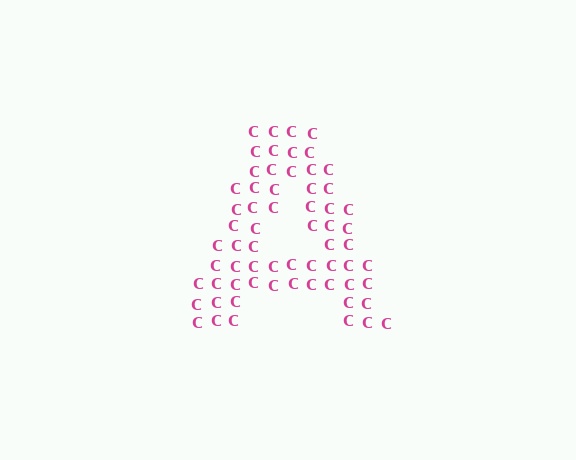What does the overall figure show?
The overall figure shows the letter A.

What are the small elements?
The small elements are letter C's.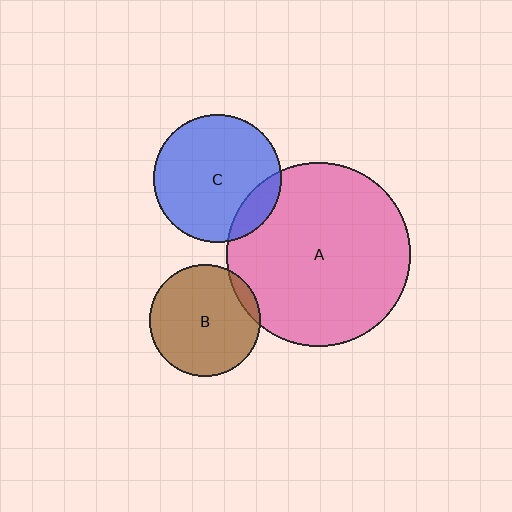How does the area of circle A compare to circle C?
Approximately 2.1 times.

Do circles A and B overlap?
Yes.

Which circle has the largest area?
Circle A (pink).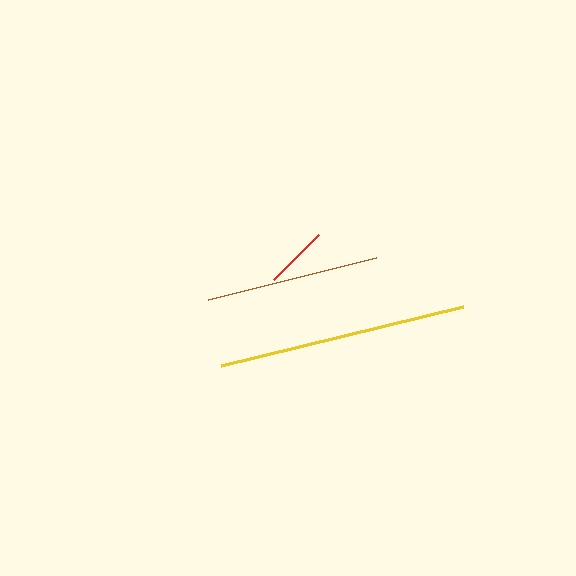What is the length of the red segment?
The red segment is approximately 63 pixels long.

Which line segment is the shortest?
The red line is the shortest at approximately 63 pixels.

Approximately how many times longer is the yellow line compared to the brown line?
The yellow line is approximately 1.4 times the length of the brown line.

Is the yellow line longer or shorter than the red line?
The yellow line is longer than the red line.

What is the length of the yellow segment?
The yellow segment is approximately 249 pixels long.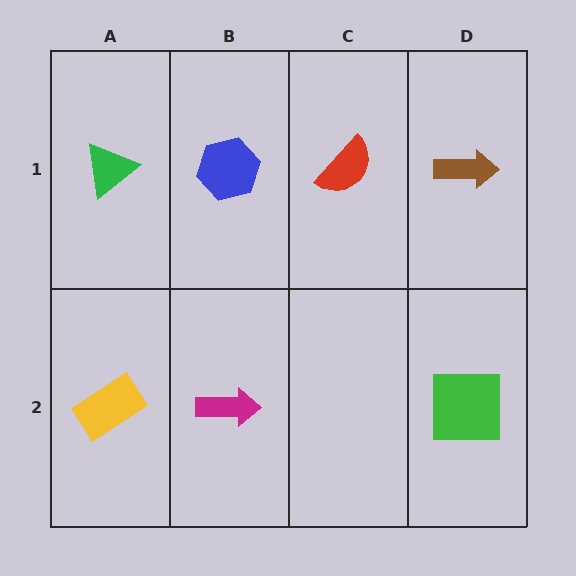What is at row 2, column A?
A yellow rectangle.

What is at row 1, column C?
A red semicircle.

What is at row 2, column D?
A green square.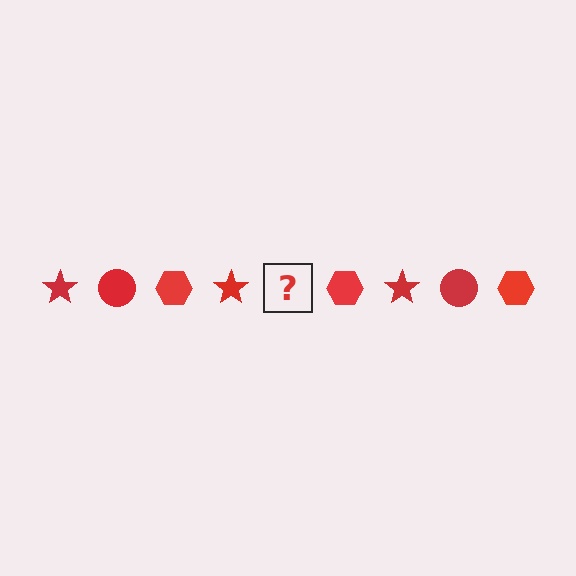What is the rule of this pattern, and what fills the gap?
The rule is that the pattern cycles through star, circle, hexagon shapes in red. The gap should be filled with a red circle.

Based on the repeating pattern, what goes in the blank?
The blank should be a red circle.